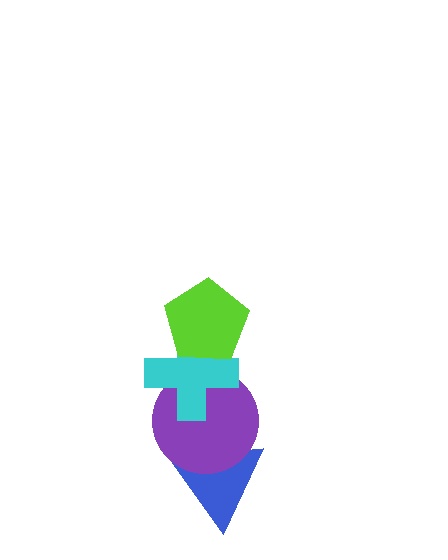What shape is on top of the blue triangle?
The purple circle is on top of the blue triangle.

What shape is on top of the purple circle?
The cyan cross is on top of the purple circle.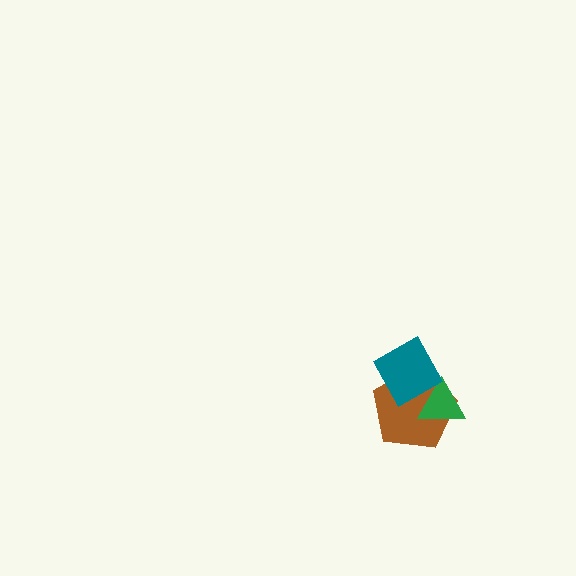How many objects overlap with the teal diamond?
2 objects overlap with the teal diamond.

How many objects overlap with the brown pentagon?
2 objects overlap with the brown pentagon.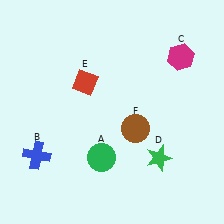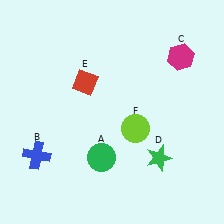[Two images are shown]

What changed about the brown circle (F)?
In Image 1, F is brown. In Image 2, it changed to lime.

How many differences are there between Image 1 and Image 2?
There is 1 difference between the two images.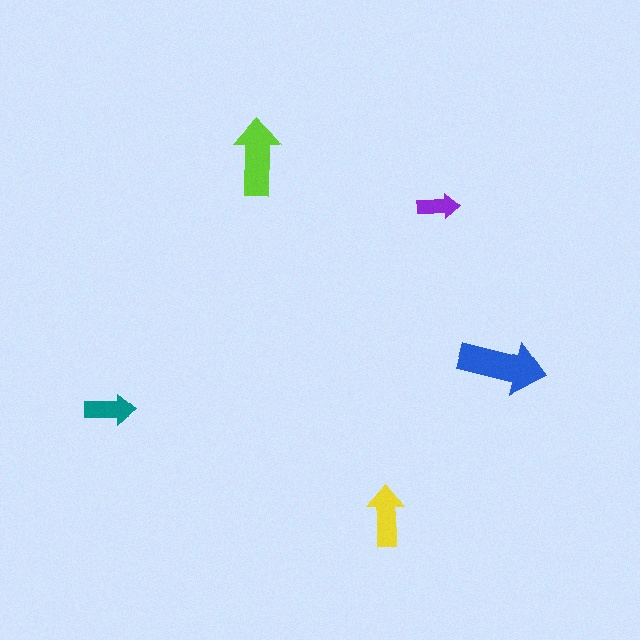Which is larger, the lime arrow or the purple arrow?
The lime one.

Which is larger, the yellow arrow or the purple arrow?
The yellow one.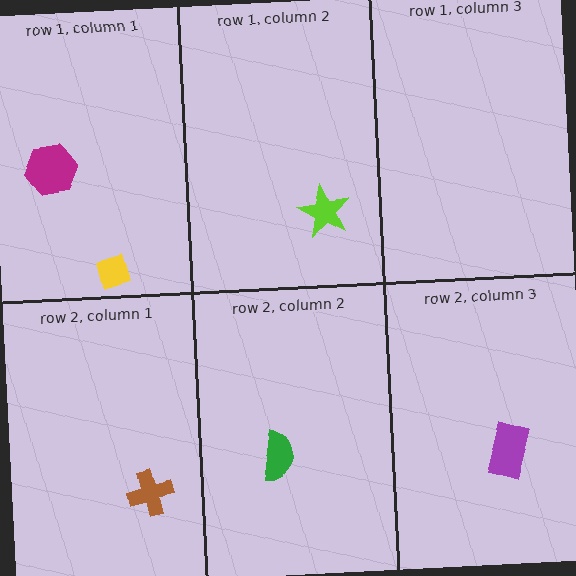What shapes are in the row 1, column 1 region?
The magenta hexagon, the yellow diamond.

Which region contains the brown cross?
The row 2, column 1 region.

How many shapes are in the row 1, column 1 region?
2.